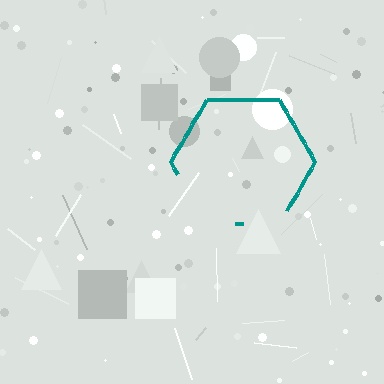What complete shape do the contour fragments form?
The contour fragments form a hexagon.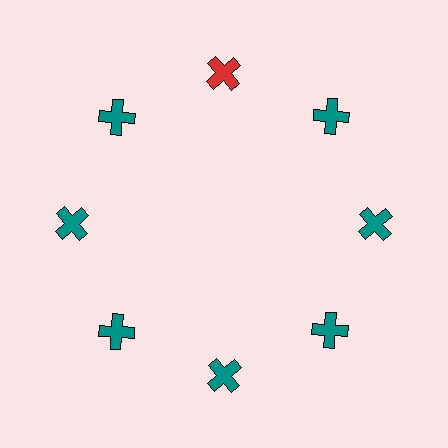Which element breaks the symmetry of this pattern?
The red cross at roughly the 12 o'clock position breaks the symmetry. All other shapes are teal crosses.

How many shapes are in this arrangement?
There are 8 shapes arranged in a ring pattern.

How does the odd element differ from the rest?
It has a different color: red instead of teal.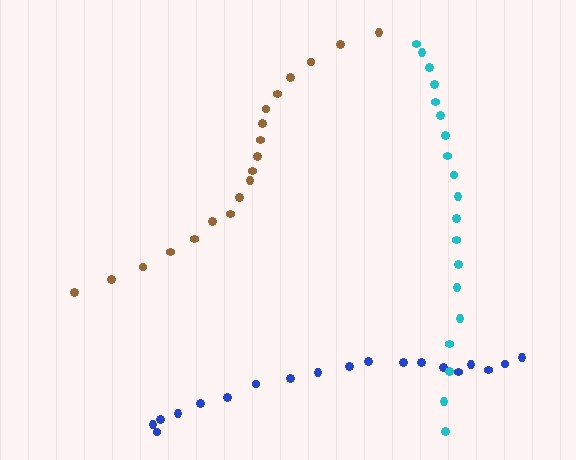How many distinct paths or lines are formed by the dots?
There are 3 distinct paths.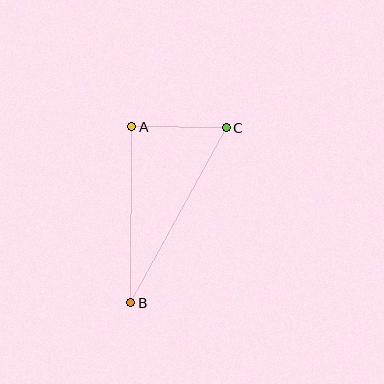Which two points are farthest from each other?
Points B and C are farthest from each other.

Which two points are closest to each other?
Points A and C are closest to each other.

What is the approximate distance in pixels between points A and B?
The distance between A and B is approximately 176 pixels.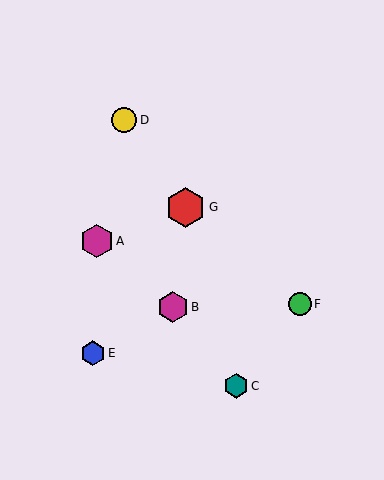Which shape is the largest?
The red hexagon (labeled G) is the largest.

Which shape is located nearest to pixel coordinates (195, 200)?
The red hexagon (labeled G) at (186, 207) is nearest to that location.